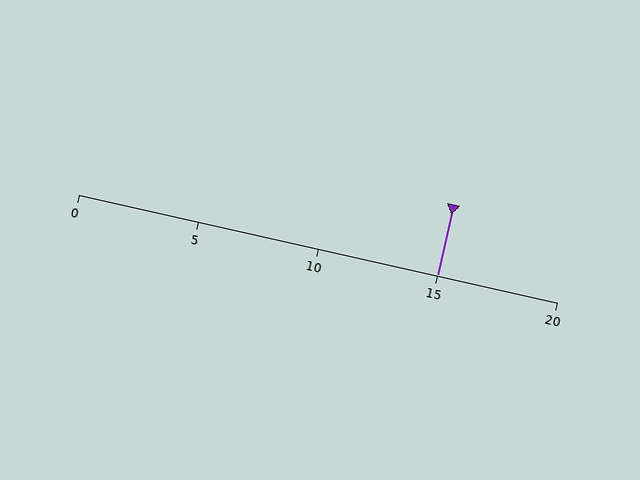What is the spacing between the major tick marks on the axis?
The major ticks are spaced 5 apart.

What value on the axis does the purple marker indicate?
The marker indicates approximately 15.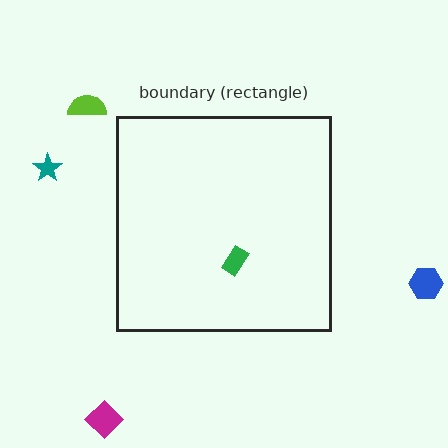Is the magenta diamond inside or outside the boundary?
Outside.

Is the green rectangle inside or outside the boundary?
Inside.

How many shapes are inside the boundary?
1 inside, 4 outside.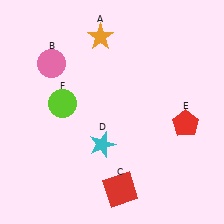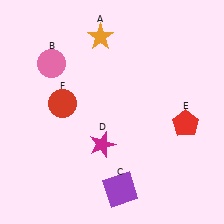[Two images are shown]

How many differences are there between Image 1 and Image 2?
There are 3 differences between the two images.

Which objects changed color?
C changed from red to purple. D changed from cyan to magenta. F changed from lime to red.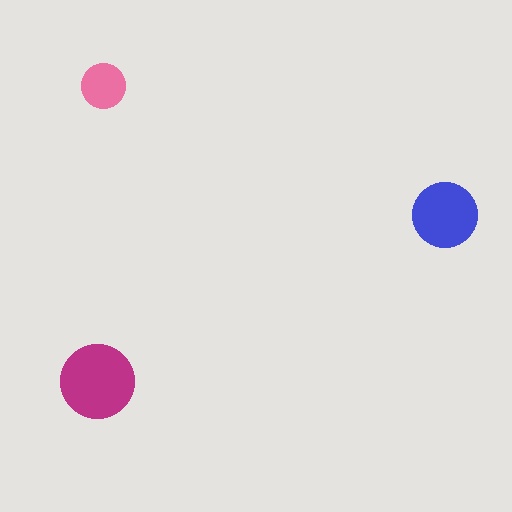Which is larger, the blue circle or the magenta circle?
The magenta one.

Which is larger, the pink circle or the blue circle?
The blue one.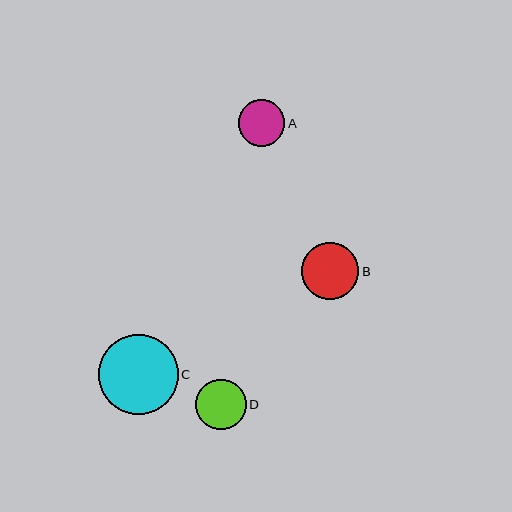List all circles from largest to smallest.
From largest to smallest: C, B, D, A.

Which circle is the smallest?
Circle A is the smallest with a size of approximately 47 pixels.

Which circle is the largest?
Circle C is the largest with a size of approximately 80 pixels.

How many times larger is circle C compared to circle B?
Circle C is approximately 1.4 times the size of circle B.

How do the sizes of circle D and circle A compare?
Circle D and circle A are approximately the same size.